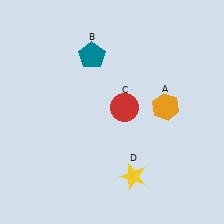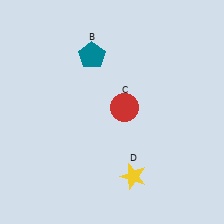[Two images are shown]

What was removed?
The orange hexagon (A) was removed in Image 2.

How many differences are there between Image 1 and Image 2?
There is 1 difference between the two images.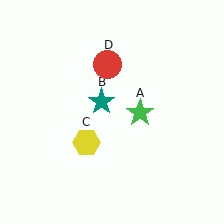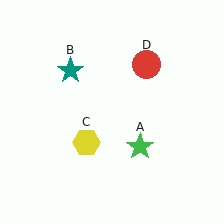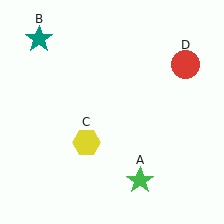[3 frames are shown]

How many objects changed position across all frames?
3 objects changed position: green star (object A), teal star (object B), red circle (object D).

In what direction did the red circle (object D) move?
The red circle (object D) moved right.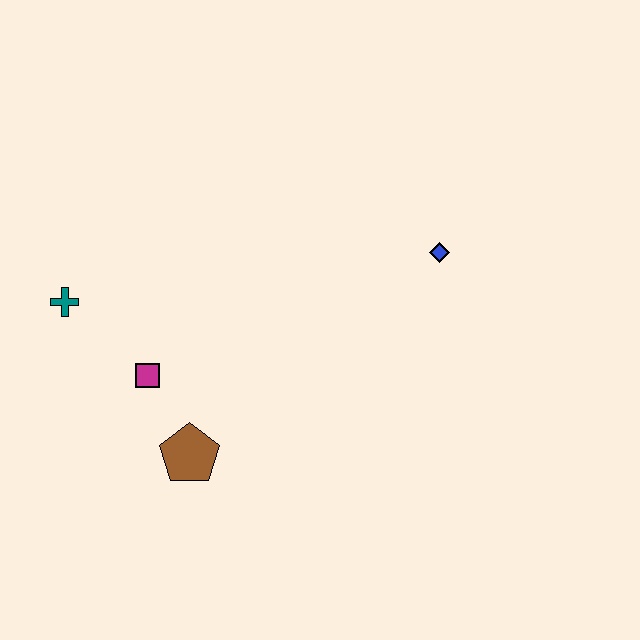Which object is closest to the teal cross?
The magenta square is closest to the teal cross.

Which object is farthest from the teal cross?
The blue diamond is farthest from the teal cross.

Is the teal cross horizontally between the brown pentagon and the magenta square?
No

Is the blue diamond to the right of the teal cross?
Yes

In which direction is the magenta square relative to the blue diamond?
The magenta square is to the left of the blue diamond.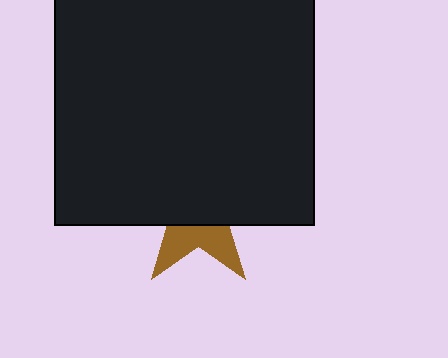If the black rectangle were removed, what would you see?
You would see the complete brown star.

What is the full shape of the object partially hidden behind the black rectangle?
The partially hidden object is a brown star.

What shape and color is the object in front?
The object in front is a black rectangle.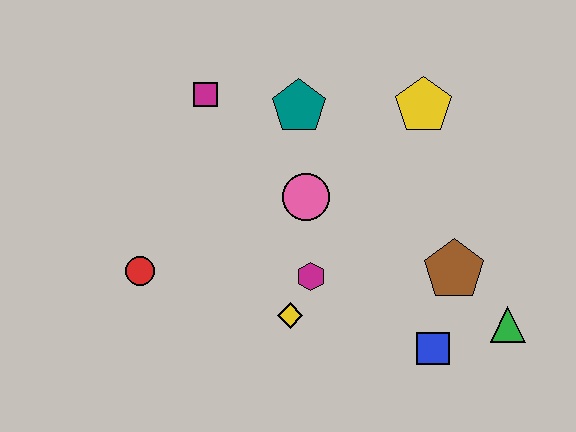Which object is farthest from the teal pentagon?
The green triangle is farthest from the teal pentagon.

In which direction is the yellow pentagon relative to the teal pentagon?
The yellow pentagon is to the right of the teal pentagon.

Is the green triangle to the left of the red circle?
No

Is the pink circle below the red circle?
No